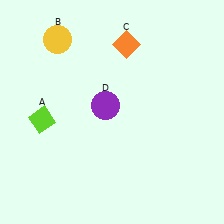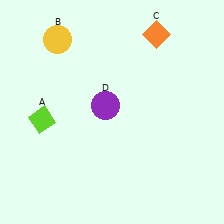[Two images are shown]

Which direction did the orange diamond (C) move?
The orange diamond (C) moved right.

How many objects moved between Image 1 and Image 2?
1 object moved between the two images.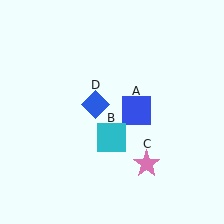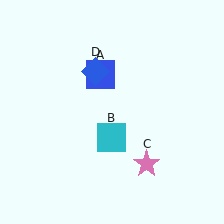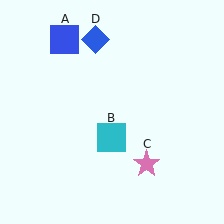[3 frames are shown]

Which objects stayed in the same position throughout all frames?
Cyan square (object B) and pink star (object C) remained stationary.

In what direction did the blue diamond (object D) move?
The blue diamond (object D) moved up.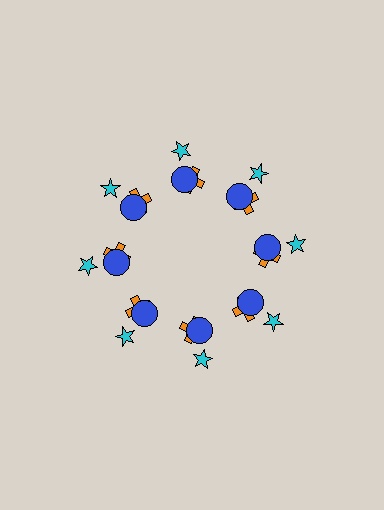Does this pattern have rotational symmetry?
Yes, this pattern has 8-fold rotational symmetry. It looks the same after rotating 45 degrees around the center.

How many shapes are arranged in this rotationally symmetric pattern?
There are 24 shapes, arranged in 8 groups of 3.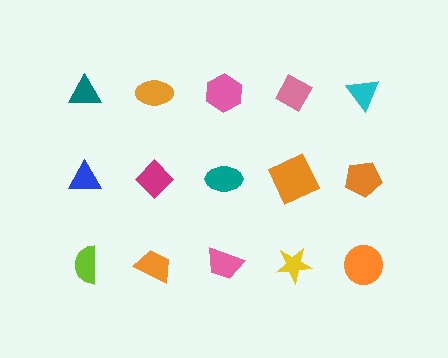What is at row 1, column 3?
A pink hexagon.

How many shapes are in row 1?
5 shapes.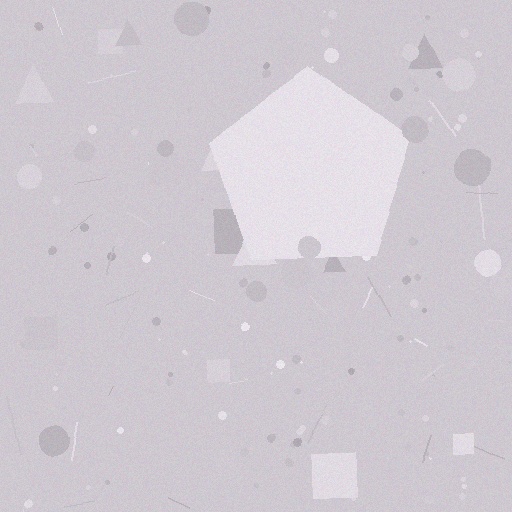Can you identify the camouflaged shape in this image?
The camouflaged shape is a pentagon.